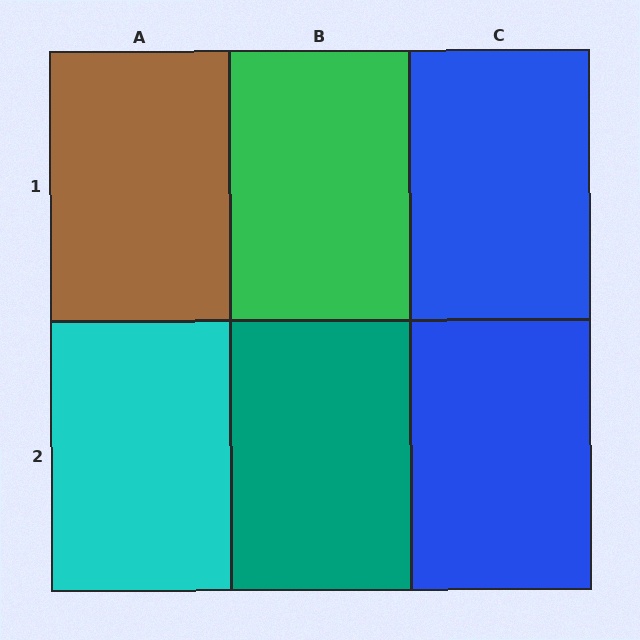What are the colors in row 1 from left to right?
Brown, green, blue.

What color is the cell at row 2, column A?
Cyan.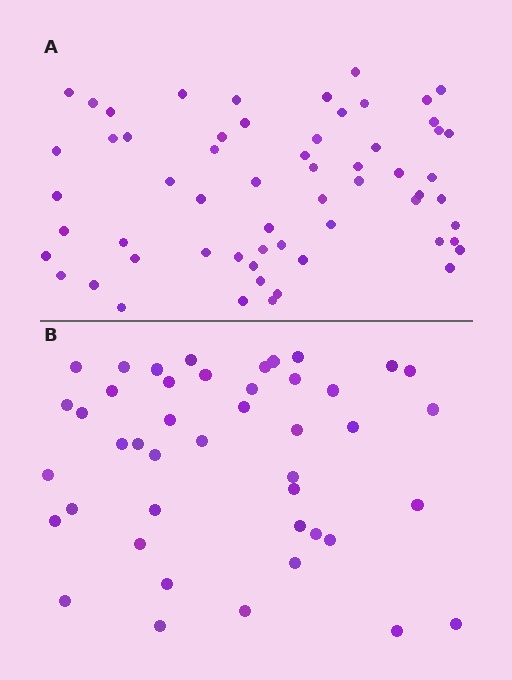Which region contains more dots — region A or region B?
Region A (the top region) has more dots.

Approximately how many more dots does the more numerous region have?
Region A has approximately 15 more dots than region B.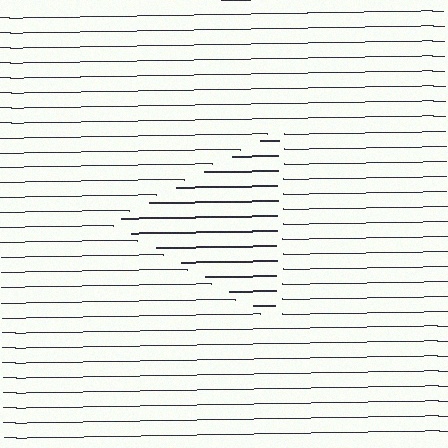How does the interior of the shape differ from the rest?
The interior of the shape contains the same grating, shifted by half a period — the contour is defined by the phase discontinuity where line-ends from the inner and outer gratings abut.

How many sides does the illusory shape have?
3 sides — the line-ends trace a triangle.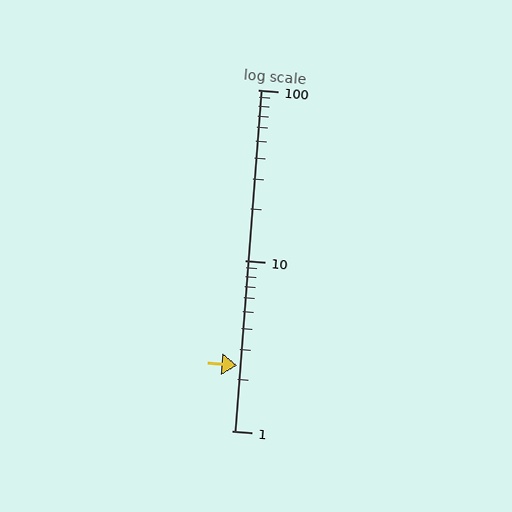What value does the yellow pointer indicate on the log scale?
The pointer indicates approximately 2.4.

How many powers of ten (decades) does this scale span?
The scale spans 2 decades, from 1 to 100.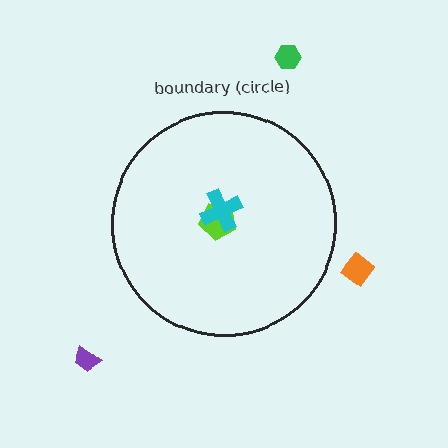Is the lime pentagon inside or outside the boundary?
Inside.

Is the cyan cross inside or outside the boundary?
Inside.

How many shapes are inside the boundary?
2 inside, 3 outside.